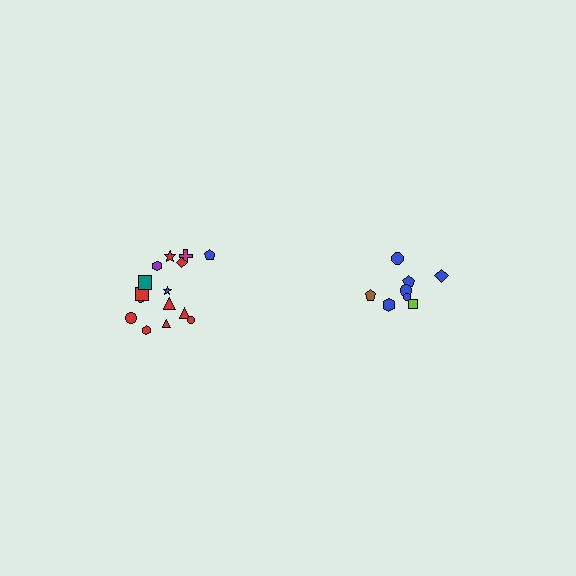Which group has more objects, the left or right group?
The left group.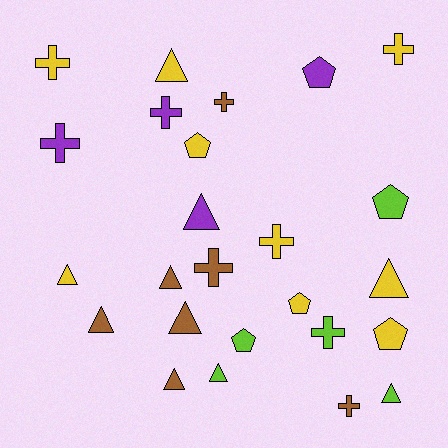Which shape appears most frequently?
Triangle, with 10 objects.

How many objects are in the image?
There are 25 objects.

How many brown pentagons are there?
There are no brown pentagons.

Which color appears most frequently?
Yellow, with 9 objects.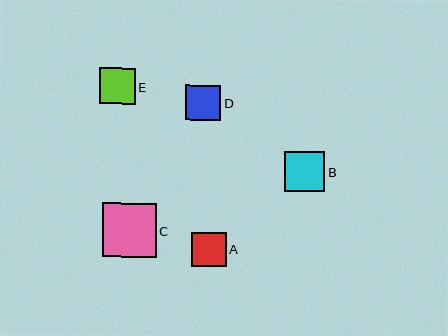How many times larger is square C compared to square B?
Square C is approximately 1.3 times the size of square B.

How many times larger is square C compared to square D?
Square C is approximately 1.5 times the size of square D.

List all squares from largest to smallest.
From largest to smallest: C, B, E, D, A.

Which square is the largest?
Square C is the largest with a size of approximately 54 pixels.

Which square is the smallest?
Square A is the smallest with a size of approximately 35 pixels.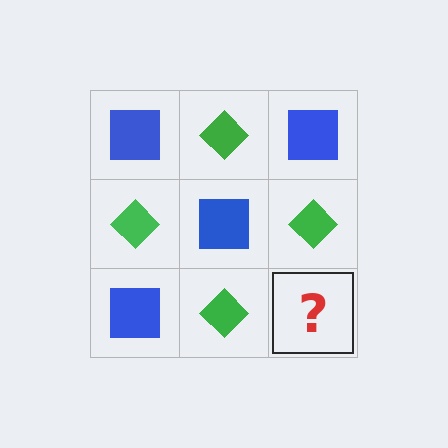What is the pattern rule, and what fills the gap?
The rule is that it alternates blue square and green diamond in a checkerboard pattern. The gap should be filled with a blue square.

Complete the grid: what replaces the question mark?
The question mark should be replaced with a blue square.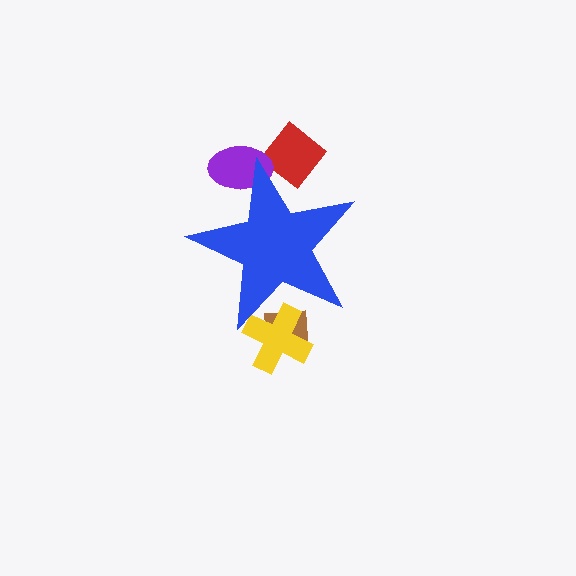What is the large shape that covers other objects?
A blue star.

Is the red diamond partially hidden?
Yes, the red diamond is partially hidden behind the blue star.